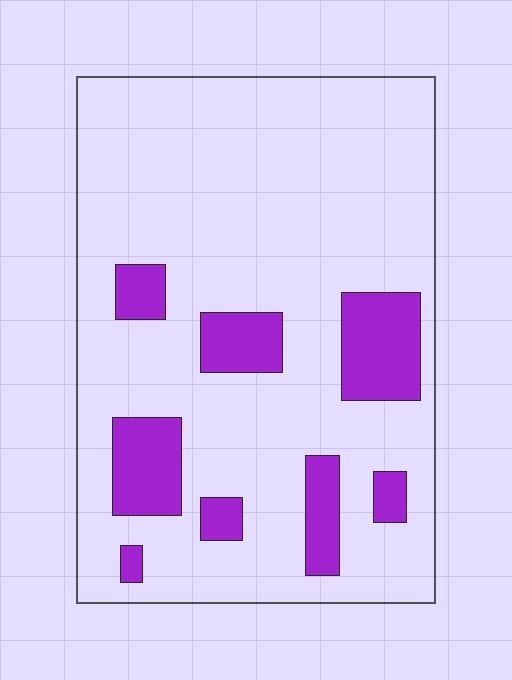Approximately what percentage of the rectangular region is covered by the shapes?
Approximately 15%.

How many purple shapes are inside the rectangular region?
8.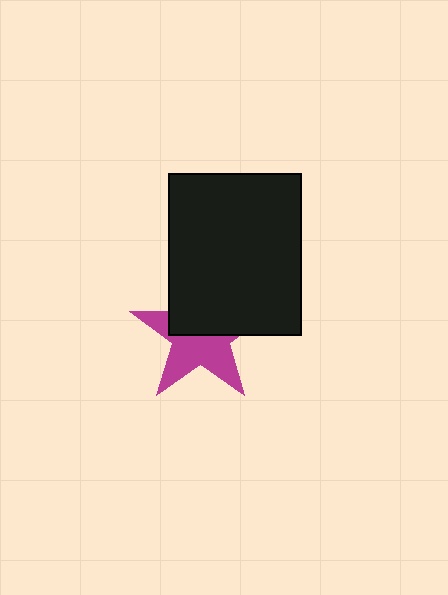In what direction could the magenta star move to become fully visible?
The magenta star could move down. That would shift it out from behind the black rectangle entirely.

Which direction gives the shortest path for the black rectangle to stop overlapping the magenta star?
Moving up gives the shortest separation.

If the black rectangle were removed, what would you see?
You would see the complete magenta star.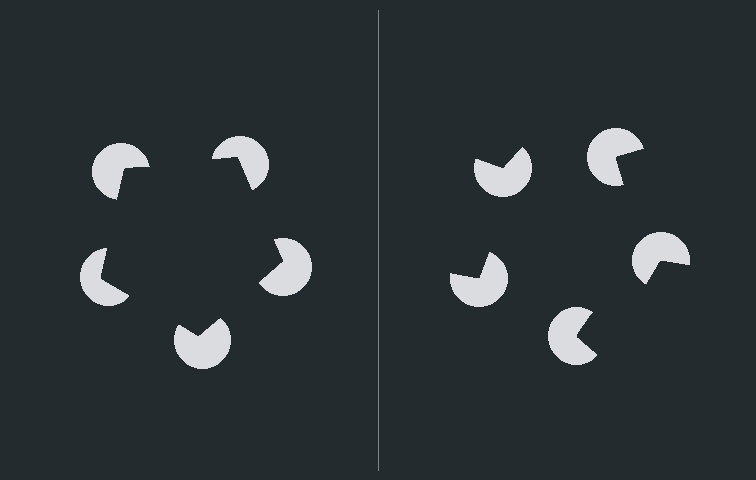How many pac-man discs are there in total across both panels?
10 — 5 on each side.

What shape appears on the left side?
An illusory pentagon.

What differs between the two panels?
The pac-man discs are positioned identically on both sides; only the wedge orientations differ. On the left they align to a pentagon; on the right they are misaligned.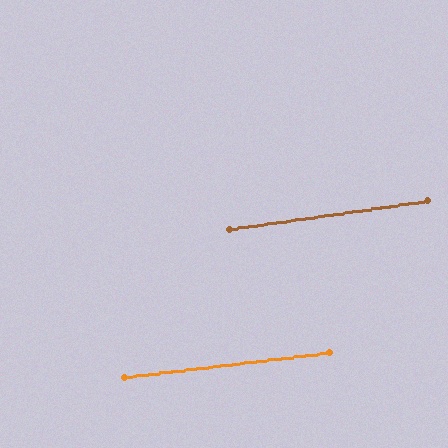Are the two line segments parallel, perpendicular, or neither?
Parallel — their directions differ by only 1.1°.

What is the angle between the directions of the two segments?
Approximately 1 degree.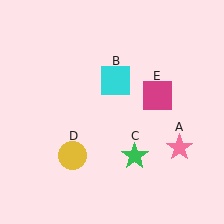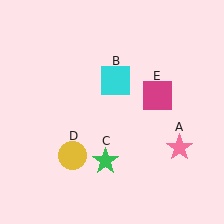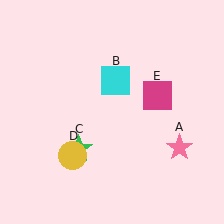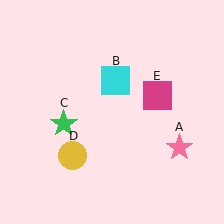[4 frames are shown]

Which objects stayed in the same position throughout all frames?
Pink star (object A) and cyan square (object B) and yellow circle (object D) and magenta square (object E) remained stationary.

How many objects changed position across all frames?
1 object changed position: green star (object C).